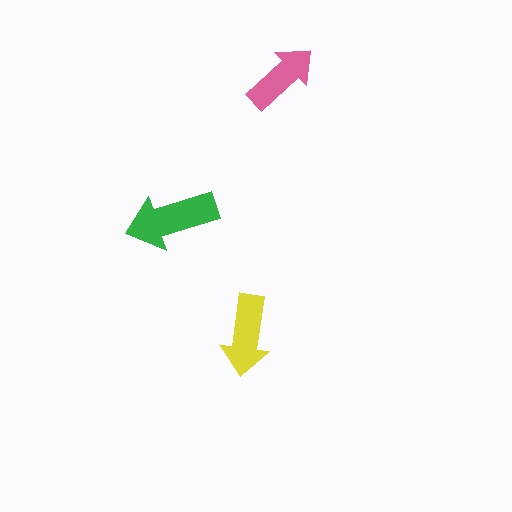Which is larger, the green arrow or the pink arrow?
The green one.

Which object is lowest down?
The yellow arrow is bottommost.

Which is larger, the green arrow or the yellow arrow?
The green one.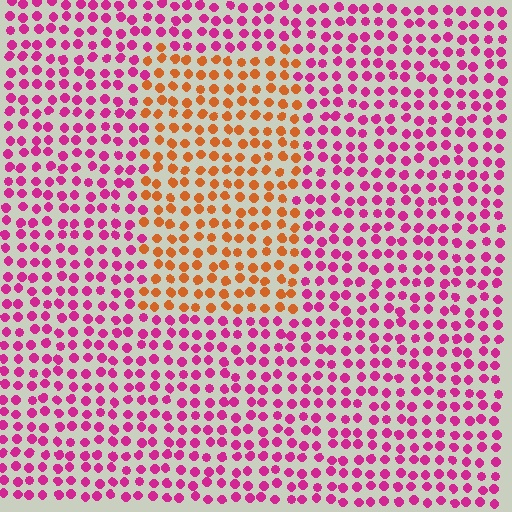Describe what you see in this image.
The image is filled with small magenta elements in a uniform arrangement. A rectangle-shaped region is visible where the elements are tinted to a slightly different hue, forming a subtle color boundary.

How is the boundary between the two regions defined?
The boundary is defined purely by a slight shift in hue (about 61 degrees). Spacing, size, and orientation are identical on both sides.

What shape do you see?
I see a rectangle.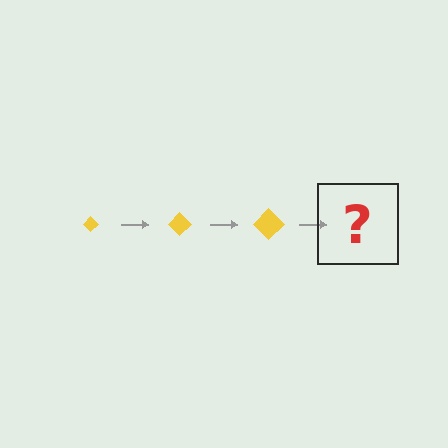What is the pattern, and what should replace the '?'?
The pattern is that the diamond gets progressively larger each step. The '?' should be a yellow diamond, larger than the previous one.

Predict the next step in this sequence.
The next step is a yellow diamond, larger than the previous one.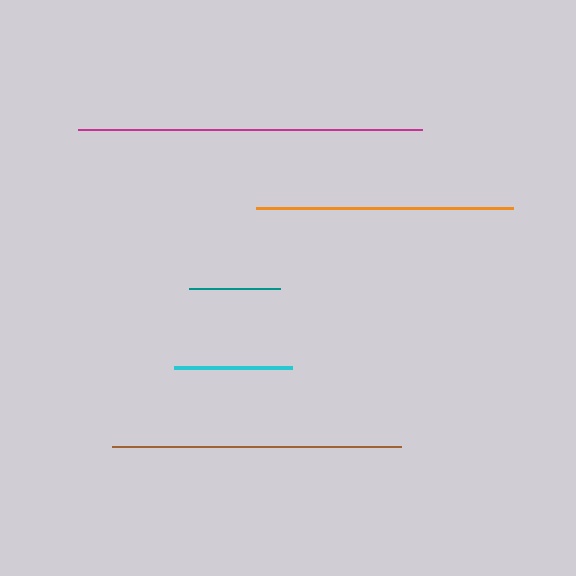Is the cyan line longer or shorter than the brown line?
The brown line is longer than the cyan line.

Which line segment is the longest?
The magenta line is the longest at approximately 344 pixels.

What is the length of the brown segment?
The brown segment is approximately 289 pixels long.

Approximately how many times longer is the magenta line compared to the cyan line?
The magenta line is approximately 2.9 times the length of the cyan line.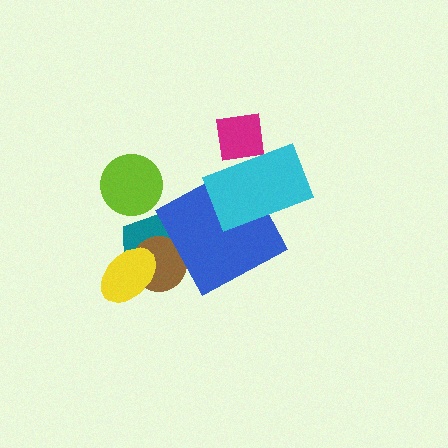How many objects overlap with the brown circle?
2 objects overlap with the brown circle.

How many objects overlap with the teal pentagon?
3 objects overlap with the teal pentagon.